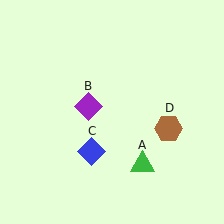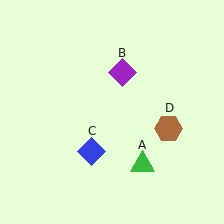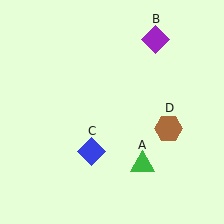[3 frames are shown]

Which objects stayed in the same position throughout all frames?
Green triangle (object A) and blue diamond (object C) and brown hexagon (object D) remained stationary.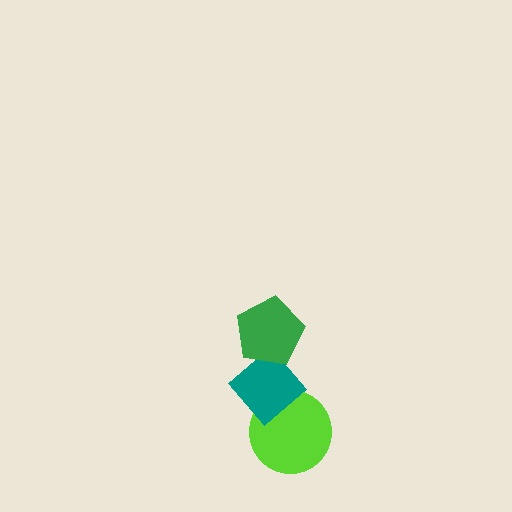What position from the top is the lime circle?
The lime circle is 3rd from the top.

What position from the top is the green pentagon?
The green pentagon is 1st from the top.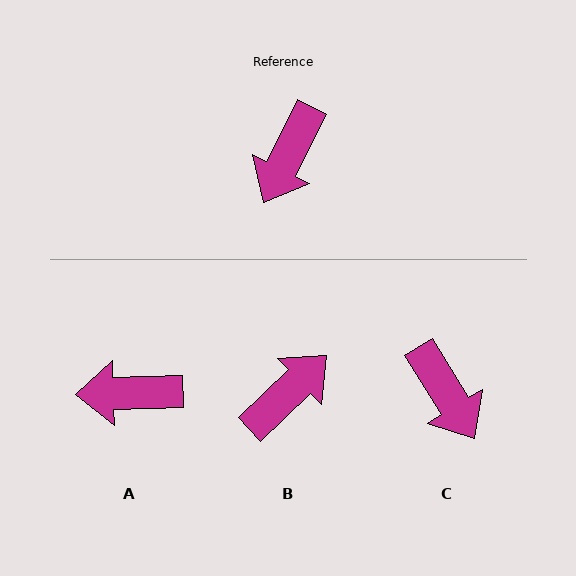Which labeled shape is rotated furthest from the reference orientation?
B, about 160 degrees away.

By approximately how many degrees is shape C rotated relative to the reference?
Approximately 59 degrees counter-clockwise.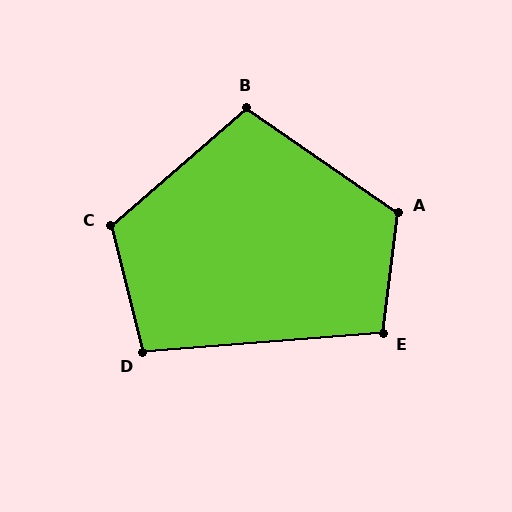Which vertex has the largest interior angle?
A, at approximately 118 degrees.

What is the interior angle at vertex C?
Approximately 117 degrees (obtuse).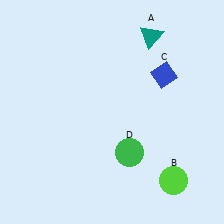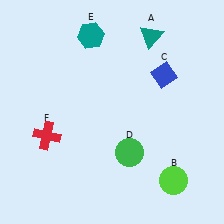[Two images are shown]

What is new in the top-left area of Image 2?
A teal hexagon (E) was added in the top-left area of Image 2.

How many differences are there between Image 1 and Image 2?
There are 2 differences between the two images.